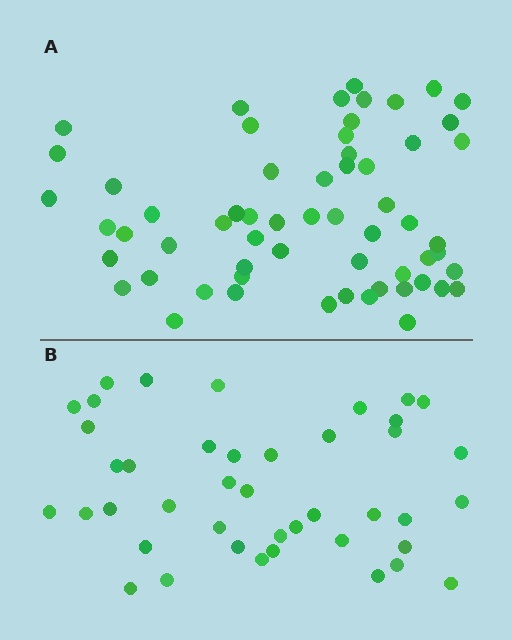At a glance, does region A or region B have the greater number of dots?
Region A (the top region) has more dots.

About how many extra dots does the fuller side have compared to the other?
Region A has approximately 20 more dots than region B.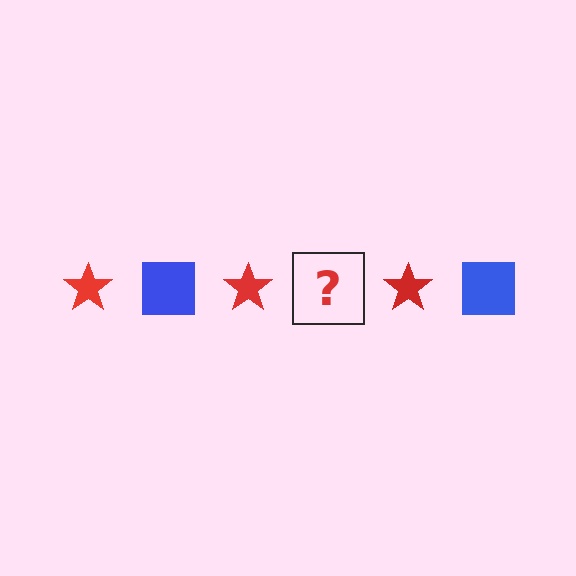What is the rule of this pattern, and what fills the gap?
The rule is that the pattern alternates between red star and blue square. The gap should be filled with a blue square.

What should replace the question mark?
The question mark should be replaced with a blue square.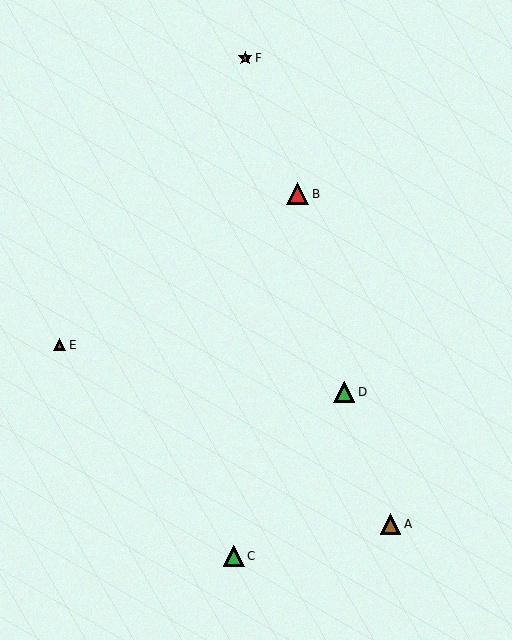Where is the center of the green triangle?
The center of the green triangle is at (234, 556).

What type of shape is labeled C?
Shape C is a green triangle.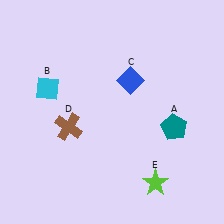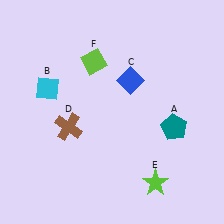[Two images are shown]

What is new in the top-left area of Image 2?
A lime diamond (F) was added in the top-left area of Image 2.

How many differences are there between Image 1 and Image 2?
There is 1 difference between the two images.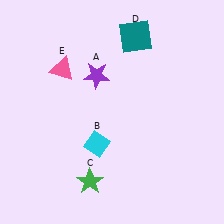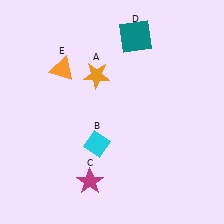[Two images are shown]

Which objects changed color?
A changed from purple to orange. C changed from green to magenta. E changed from pink to orange.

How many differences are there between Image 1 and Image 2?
There are 3 differences between the two images.